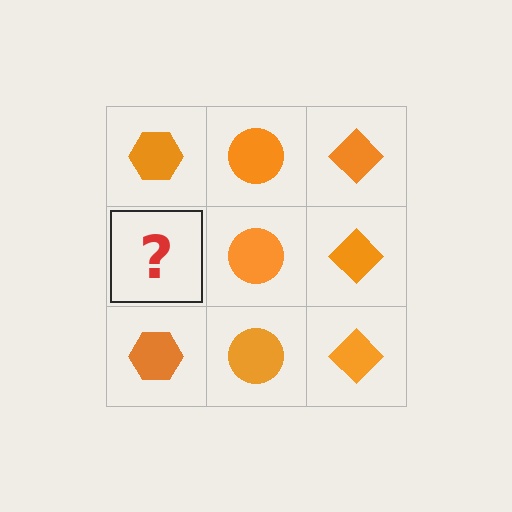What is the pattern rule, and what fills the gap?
The rule is that each column has a consistent shape. The gap should be filled with an orange hexagon.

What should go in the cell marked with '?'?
The missing cell should contain an orange hexagon.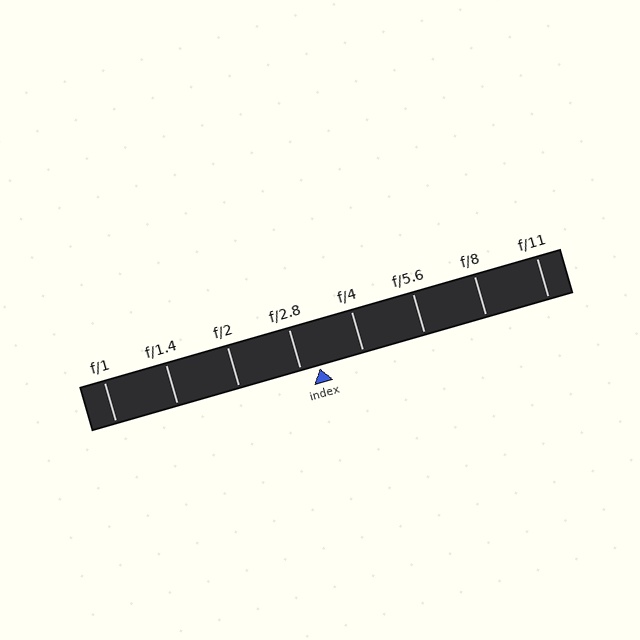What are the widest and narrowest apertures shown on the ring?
The widest aperture shown is f/1 and the narrowest is f/11.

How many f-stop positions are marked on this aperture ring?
There are 8 f-stop positions marked.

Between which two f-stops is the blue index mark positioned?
The index mark is between f/2.8 and f/4.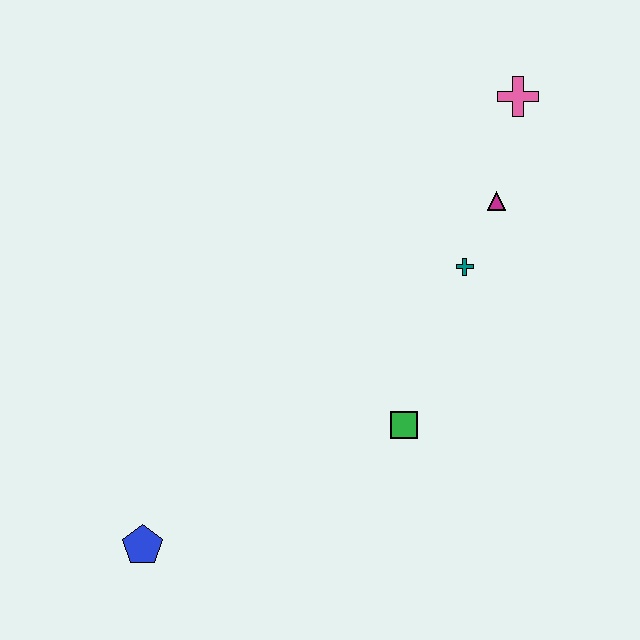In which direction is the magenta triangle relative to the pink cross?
The magenta triangle is below the pink cross.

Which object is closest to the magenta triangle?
The teal cross is closest to the magenta triangle.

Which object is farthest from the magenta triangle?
The blue pentagon is farthest from the magenta triangle.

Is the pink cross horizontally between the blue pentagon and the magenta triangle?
No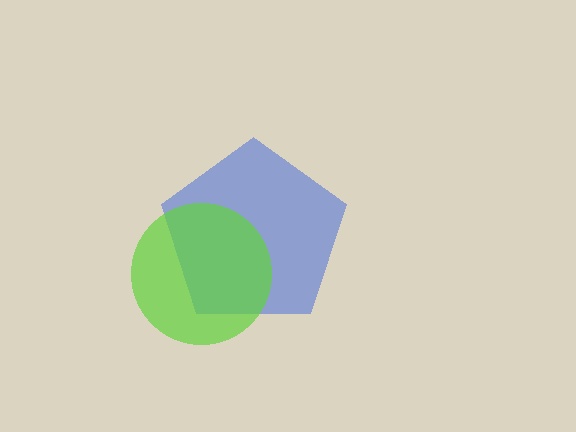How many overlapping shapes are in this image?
There are 2 overlapping shapes in the image.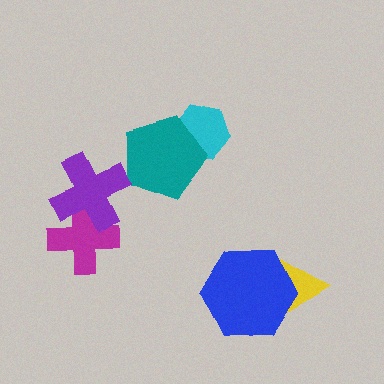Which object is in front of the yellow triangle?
The blue hexagon is in front of the yellow triangle.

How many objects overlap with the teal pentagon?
1 object overlaps with the teal pentagon.